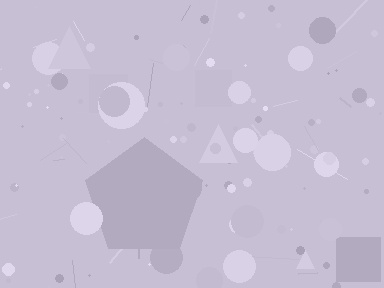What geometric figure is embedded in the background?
A pentagon is embedded in the background.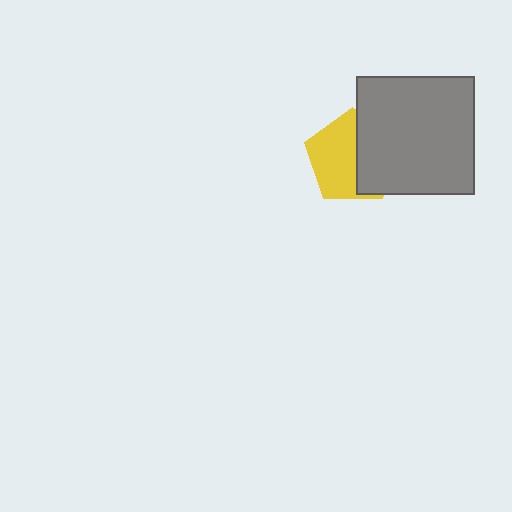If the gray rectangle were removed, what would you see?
You would see the complete yellow pentagon.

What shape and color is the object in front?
The object in front is a gray rectangle.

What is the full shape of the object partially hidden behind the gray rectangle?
The partially hidden object is a yellow pentagon.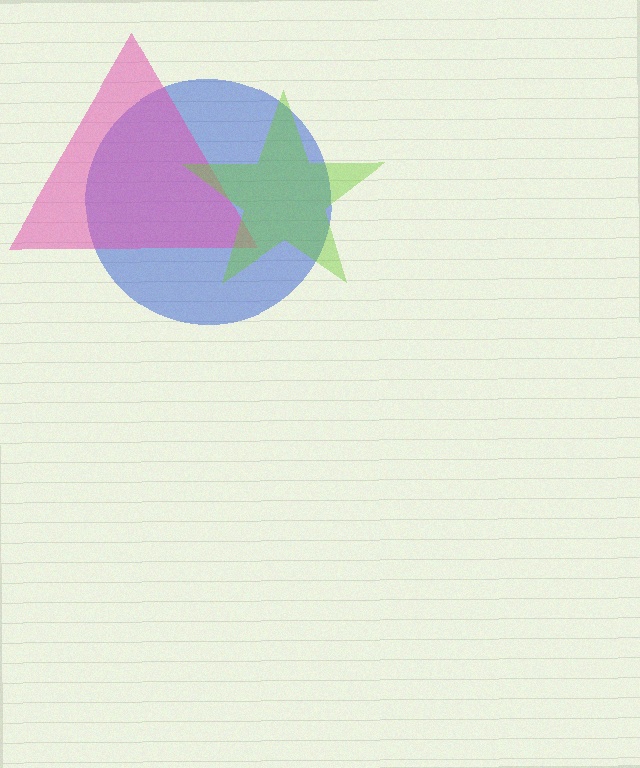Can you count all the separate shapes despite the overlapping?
Yes, there are 3 separate shapes.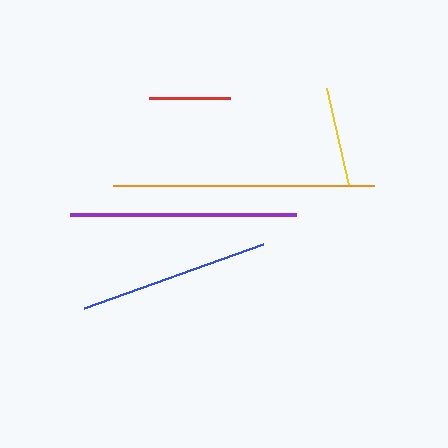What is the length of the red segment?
The red segment is approximately 81 pixels long.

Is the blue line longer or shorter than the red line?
The blue line is longer than the red line.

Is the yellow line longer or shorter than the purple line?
The purple line is longer than the yellow line.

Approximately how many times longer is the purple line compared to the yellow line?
The purple line is approximately 2.3 times the length of the yellow line.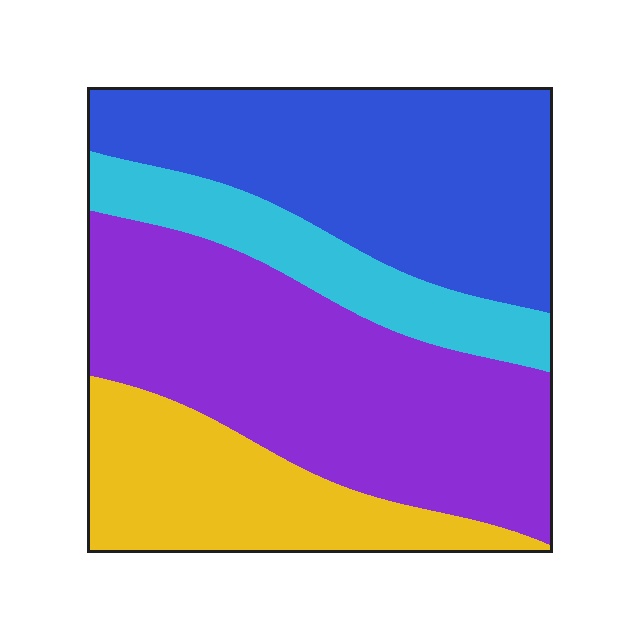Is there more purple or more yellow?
Purple.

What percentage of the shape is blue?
Blue takes up between a quarter and a half of the shape.